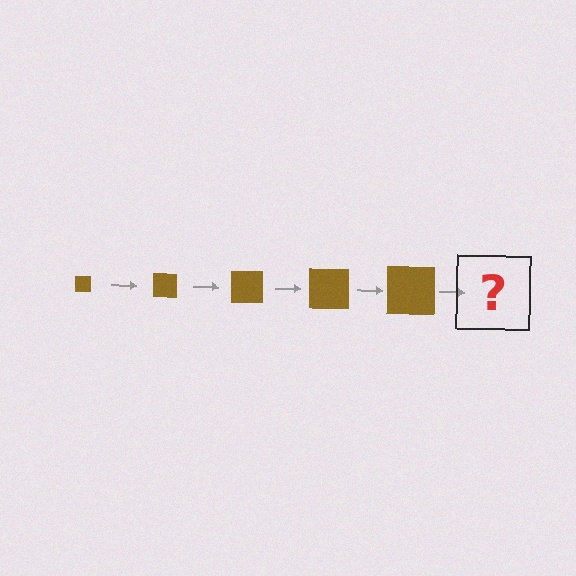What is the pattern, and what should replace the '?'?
The pattern is that the square gets progressively larger each step. The '?' should be a brown square, larger than the previous one.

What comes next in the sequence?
The next element should be a brown square, larger than the previous one.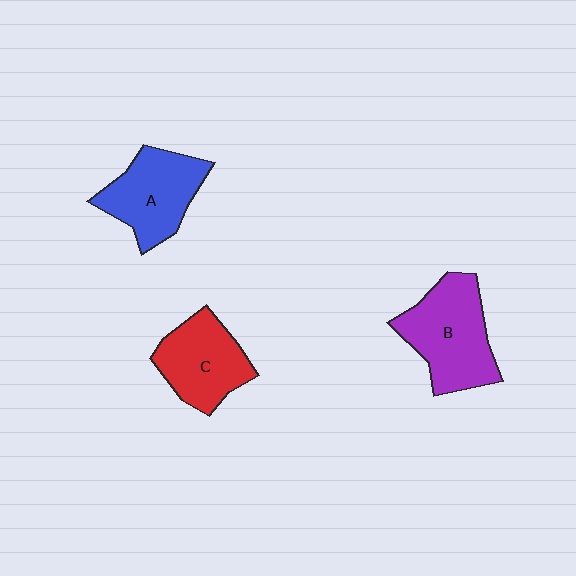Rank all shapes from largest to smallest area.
From largest to smallest: B (purple), A (blue), C (red).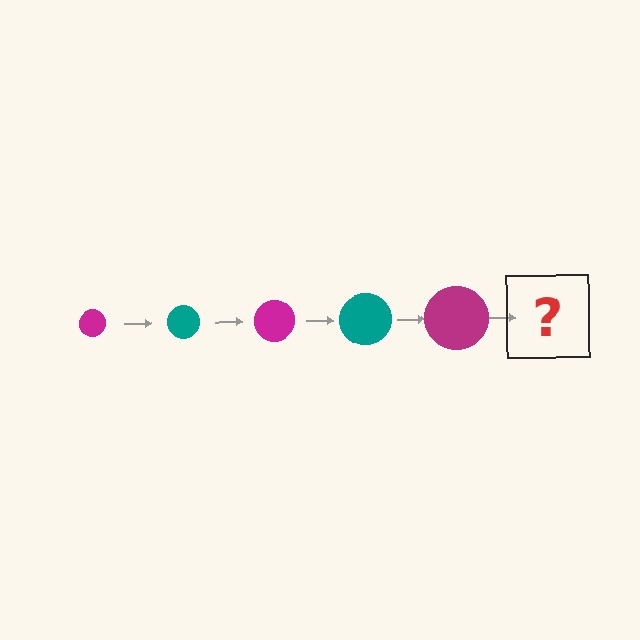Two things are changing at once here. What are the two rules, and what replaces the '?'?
The two rules are that the circle grows larger each step and the color cycles through magenta and teal. The '?' should be a teal circle, larger than the previous one.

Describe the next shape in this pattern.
It should be a teal circle, larger than the previous one.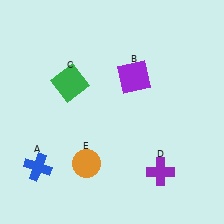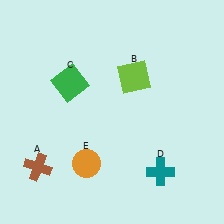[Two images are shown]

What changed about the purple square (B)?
In Image 1, B is purple. In Image 2, it changed to lime.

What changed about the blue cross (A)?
In Image 1, A is blue. In Image 2, it changed to brown.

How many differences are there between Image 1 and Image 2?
There are 3 differences between the two images.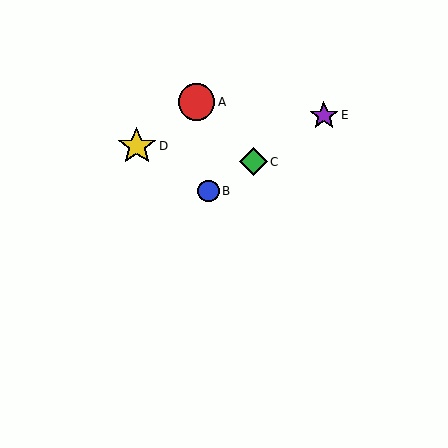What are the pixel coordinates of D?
Object D is at (137, 146).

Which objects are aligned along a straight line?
Objects B, C, E are aligned along a straight line.